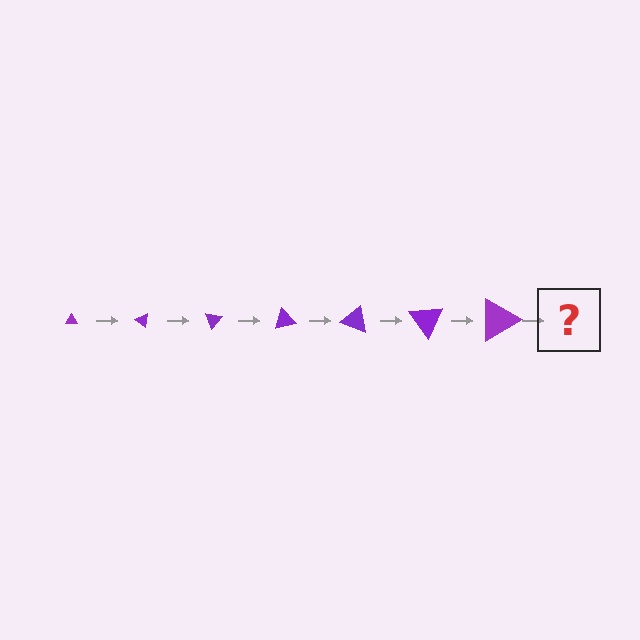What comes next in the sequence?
The next element should be a triangle, larger than the previous one and rotated 245 degrees from the start.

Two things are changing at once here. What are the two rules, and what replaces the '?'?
The two rules are that the triangle grows larger each step and it rotates 35 degrees each step. The '?' should be a triangle, larger than the previous one and rotated 245 degrees from the start.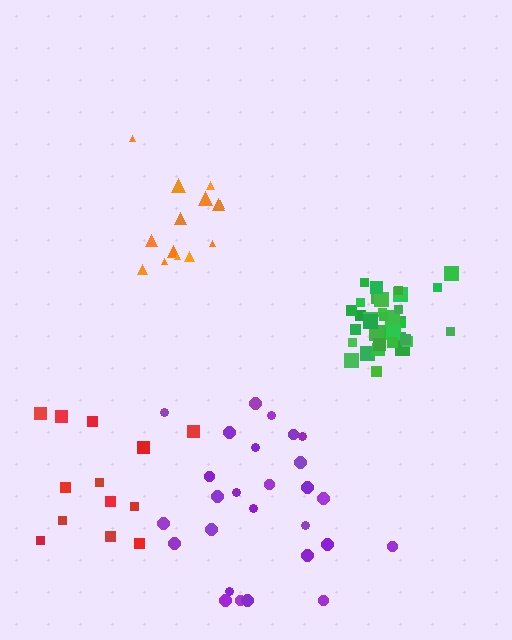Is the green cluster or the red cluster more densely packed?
Green.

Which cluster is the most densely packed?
Green.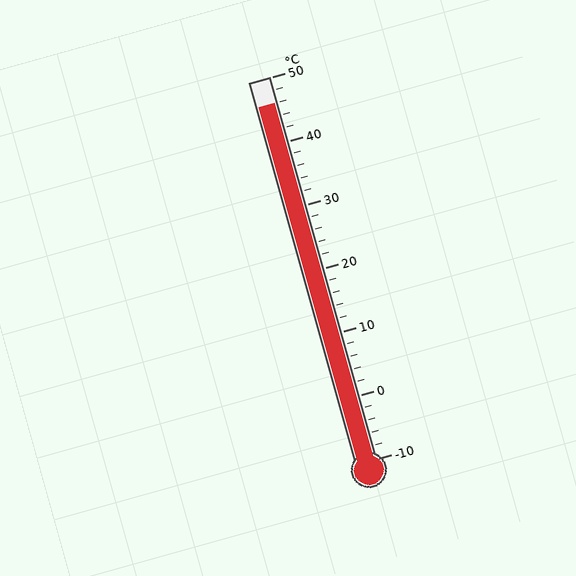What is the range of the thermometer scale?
The thermometer scale ranges from -10°C to 50°C.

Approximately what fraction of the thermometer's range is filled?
The thermometer is filled to approximately 95% of its range.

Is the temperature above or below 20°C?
The temperature is above 20°C.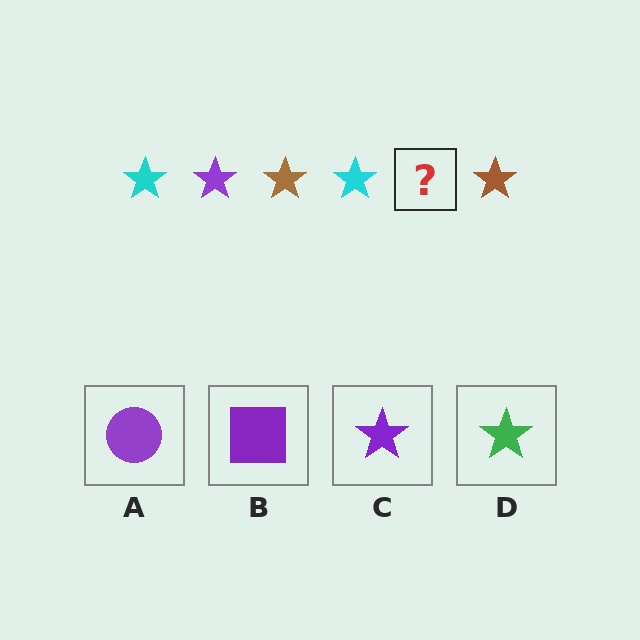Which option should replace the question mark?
Option C.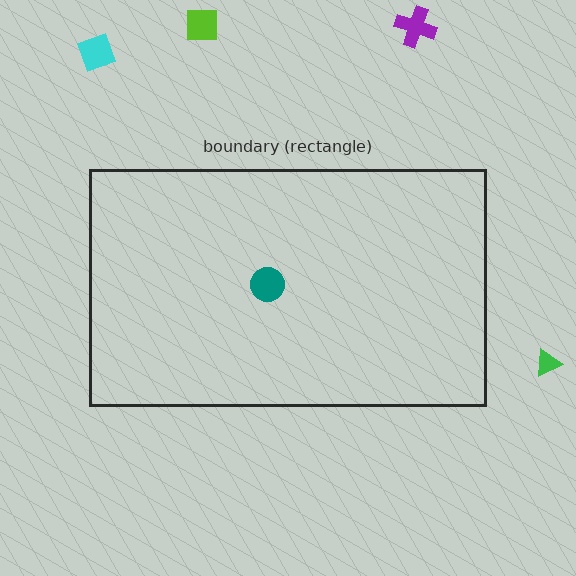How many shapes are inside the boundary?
1 inside, 4 outside.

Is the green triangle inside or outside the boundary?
Outside.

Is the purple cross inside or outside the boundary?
Outside.